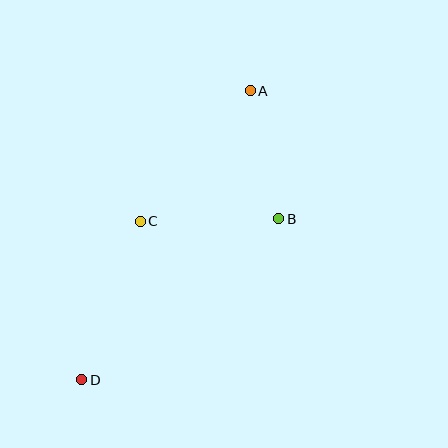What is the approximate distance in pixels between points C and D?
The distance between C and D is approximately 169 pixels.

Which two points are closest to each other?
Points A and B are closest to each other.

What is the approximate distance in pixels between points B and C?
The distance between B and C is approximately 139 pixels.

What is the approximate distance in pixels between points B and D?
The distance between B and D is approximately 254 pixels.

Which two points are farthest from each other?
Points A and D are farthest from each other.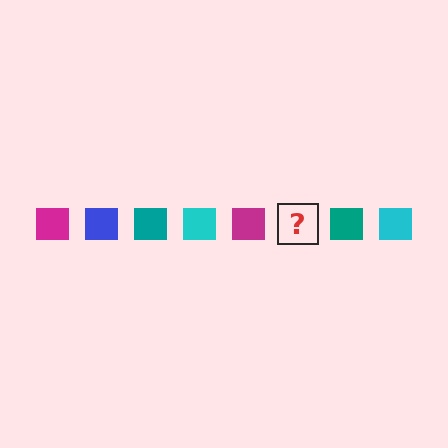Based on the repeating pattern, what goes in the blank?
The blank should be a blue square.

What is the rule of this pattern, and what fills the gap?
The rule is that the pattern cycles through magenta, blue, teal, cyan squares. The gap should be filled with a blue square.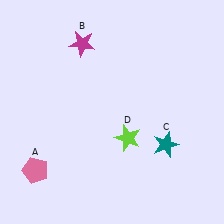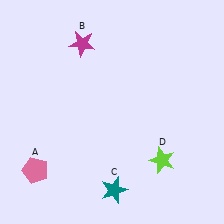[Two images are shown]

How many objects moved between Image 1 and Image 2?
2 objects moved between the two images.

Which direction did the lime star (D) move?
The lime star (D) moved right.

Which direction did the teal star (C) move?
The teal star (C) moved left.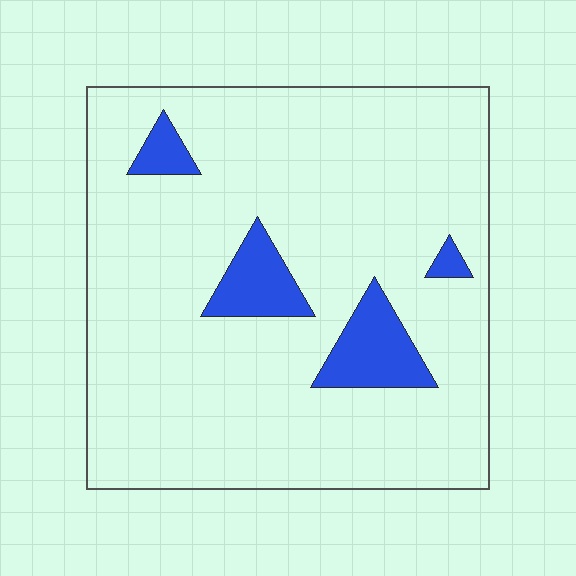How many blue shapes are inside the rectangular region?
4.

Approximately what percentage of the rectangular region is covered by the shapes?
Approximately 10%.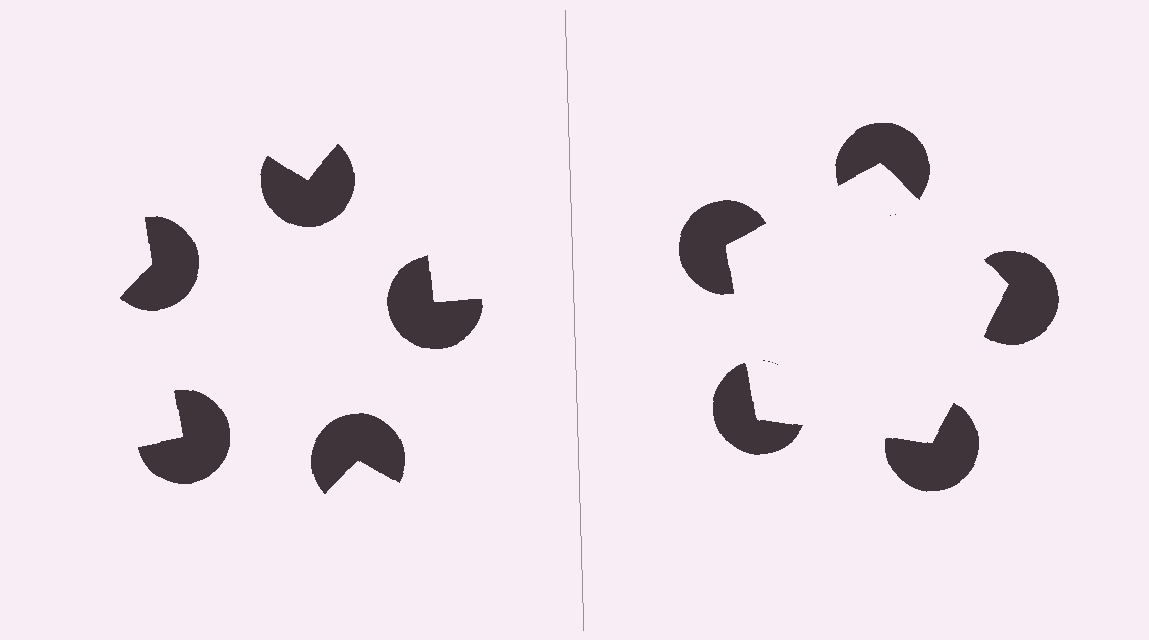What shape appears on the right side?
An illusory pentagon.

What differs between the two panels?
The pac-man discs are positioned identically on both sides; only the wedge orientations differ. On the right they align to a pentagon; on the left they are misaligned.